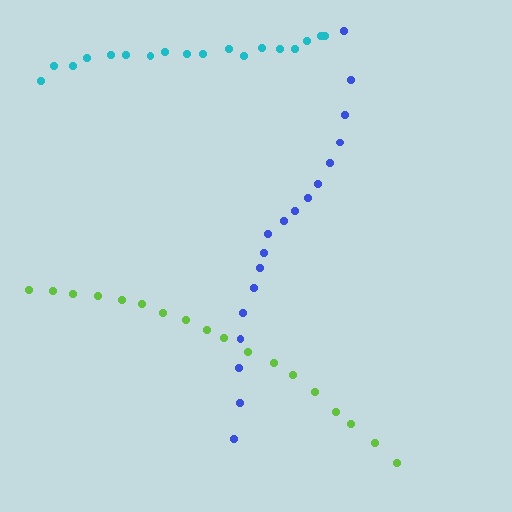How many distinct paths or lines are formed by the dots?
There are 3 distinct paths.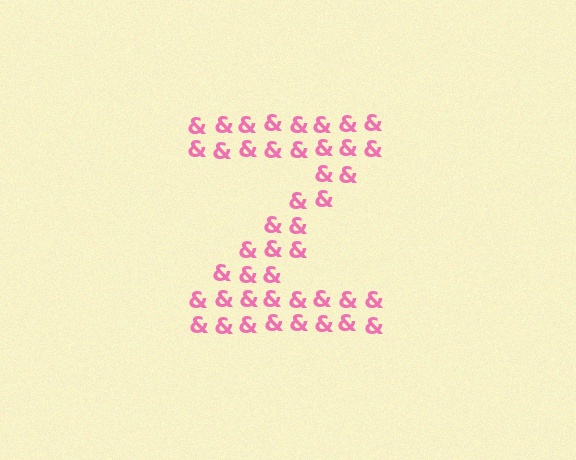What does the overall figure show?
The overall figure shows the letter Z.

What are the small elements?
The small elements are ampersands.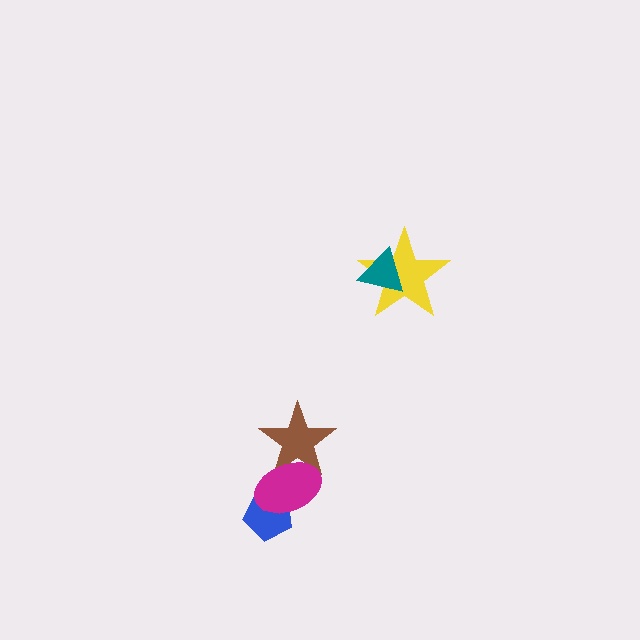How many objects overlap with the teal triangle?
1 object overlaps with the teal triangle.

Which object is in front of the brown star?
The magenta ellipse is in front of the brown star.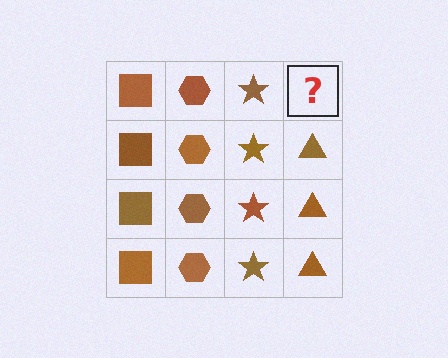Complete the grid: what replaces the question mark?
The question mark should be replaced with a brown triangle.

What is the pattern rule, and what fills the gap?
The rule is that each column has a consistent shape. The gap should be filled with a brown triangle.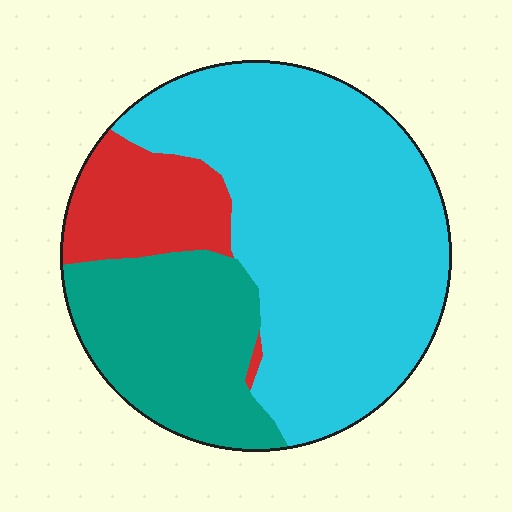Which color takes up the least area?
Red, at roughly 15%.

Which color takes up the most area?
Cyan, at roughly 60%.